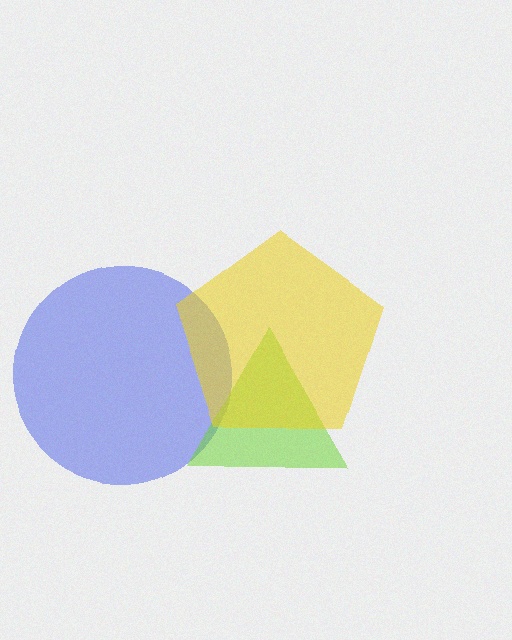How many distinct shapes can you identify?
There are 3 distinct shapes: a blue circle, a lime triangle, a yellow pentagon.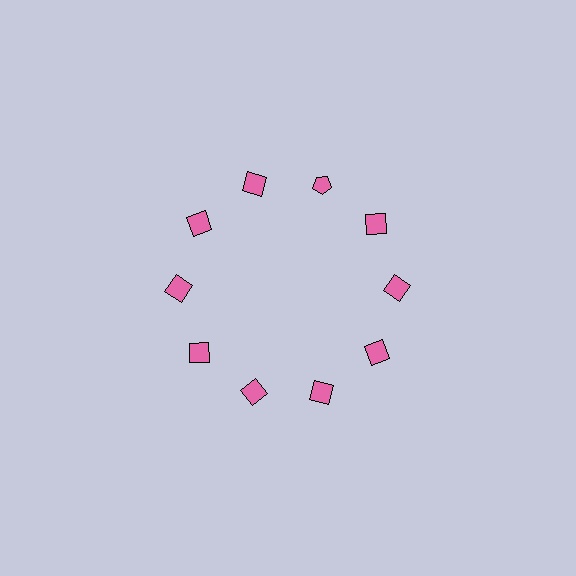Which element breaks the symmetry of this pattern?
The pink pentagon at roughly the 1 o'clock position breaks the symmetry. All other shapes are pink squares.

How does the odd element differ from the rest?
It has a different shape: pentagon instead of square.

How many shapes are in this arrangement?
There are 10 shapes arranged in a ring pattern.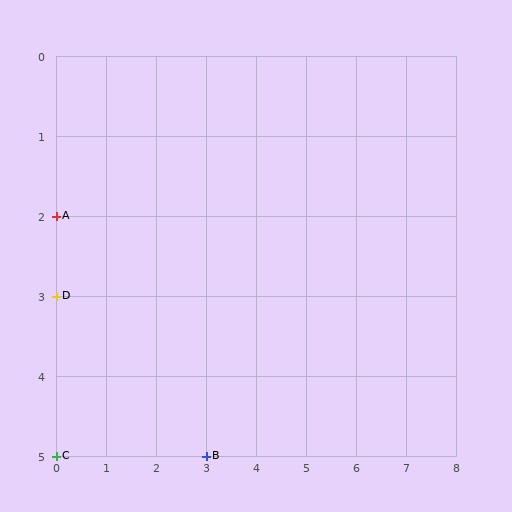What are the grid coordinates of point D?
Point D is at grid coordinates (0, 3).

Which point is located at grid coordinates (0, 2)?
Point A is at (0, 2).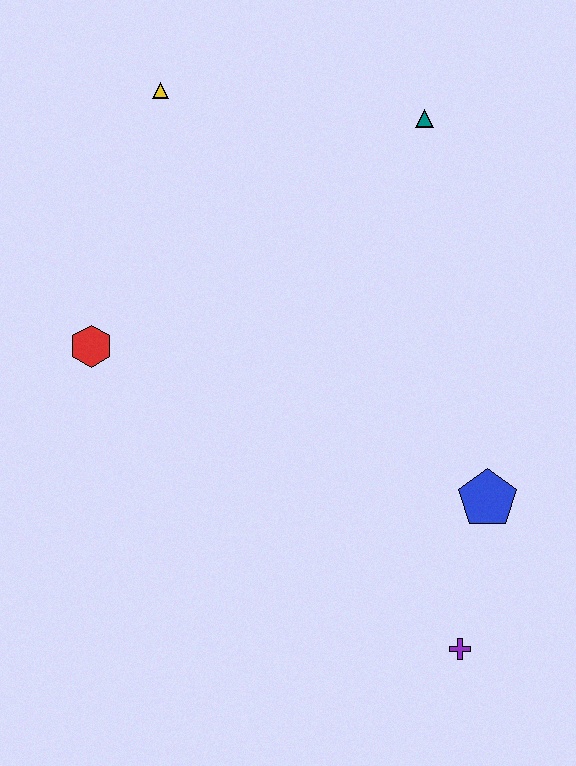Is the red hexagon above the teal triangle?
No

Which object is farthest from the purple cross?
The yellow triangle is farthest from the purple cross.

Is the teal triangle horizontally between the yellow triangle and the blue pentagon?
Yes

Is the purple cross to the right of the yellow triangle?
Yes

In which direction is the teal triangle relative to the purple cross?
The teal triangle is above the purple cross.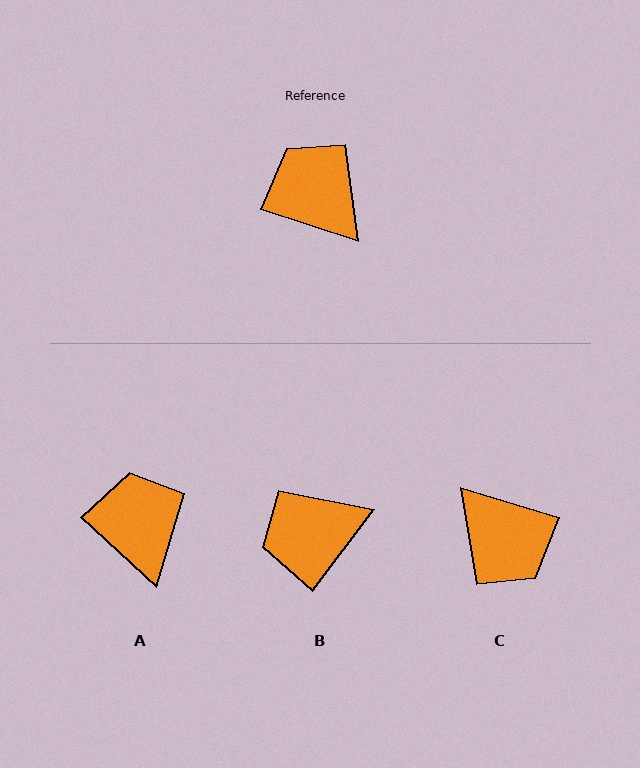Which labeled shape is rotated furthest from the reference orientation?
C, about 178 degrees away.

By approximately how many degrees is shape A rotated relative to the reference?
Approximately 24 degrees clockwise.